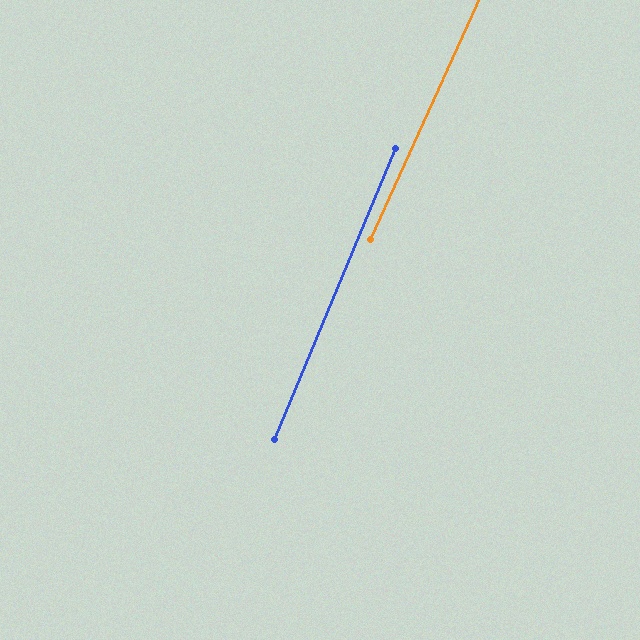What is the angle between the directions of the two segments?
Approximately 2 degrees.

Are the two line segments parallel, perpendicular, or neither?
Parallel — their directions differ by only 1.6°.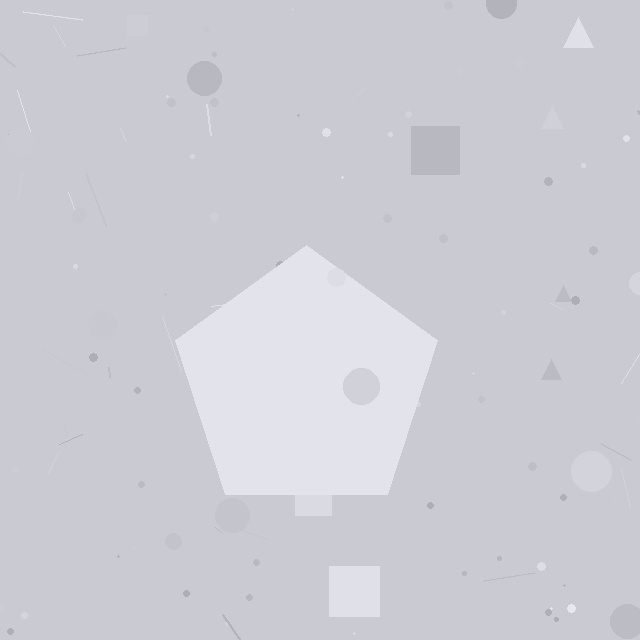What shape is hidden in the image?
A pentagon is hidden in the image.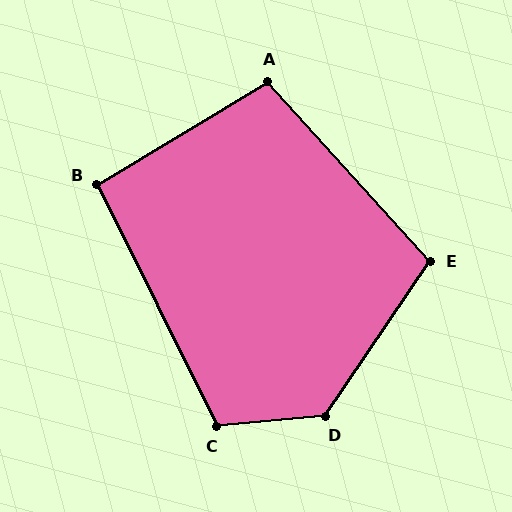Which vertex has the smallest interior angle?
B, at approximately 95 degrees.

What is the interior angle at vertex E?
Approximately 104 degrees (obtuse).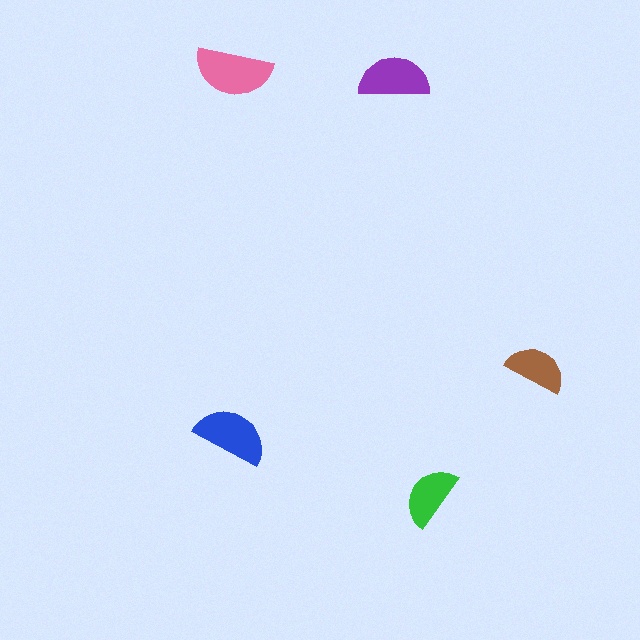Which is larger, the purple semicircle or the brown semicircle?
The purple one.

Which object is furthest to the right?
The brown semicircle is rightmost.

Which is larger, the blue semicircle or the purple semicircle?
The blue one.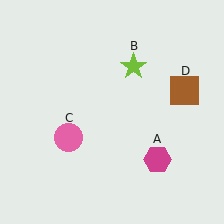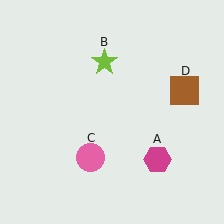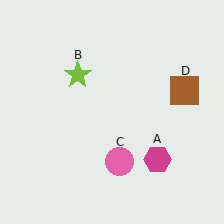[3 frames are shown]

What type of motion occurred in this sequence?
The lime star (object B), pink circle (object C) rotated counterclockwise around the center of the scene.